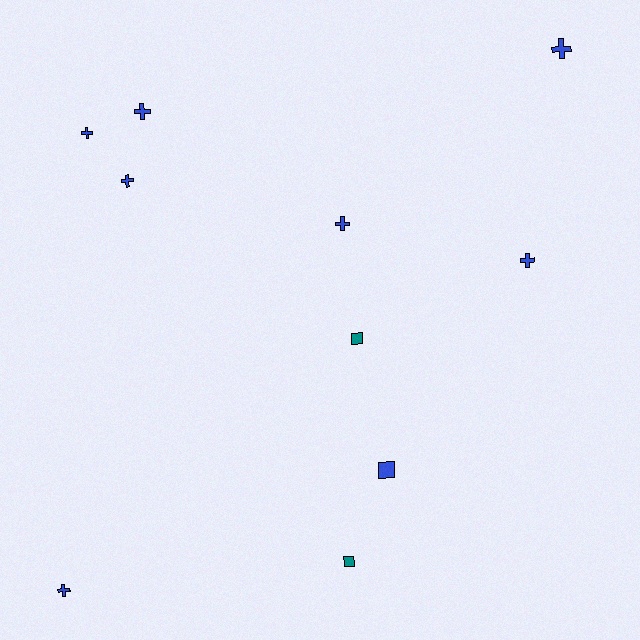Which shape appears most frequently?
Cross, with 7 objects.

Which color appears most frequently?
Blue, with 8 objects.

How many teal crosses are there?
There are no teal crosses.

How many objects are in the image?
There are 10 objects.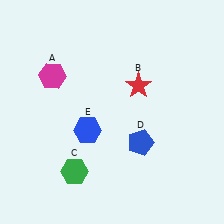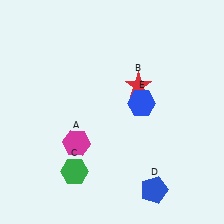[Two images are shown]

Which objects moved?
The objects that moved are: the magenta hexagon (A), the blue pentagon (D), the blue hexagon (E).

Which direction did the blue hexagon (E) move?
The blue hexagon (E) moved right.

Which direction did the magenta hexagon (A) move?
The magenta hexagon (A) moved down.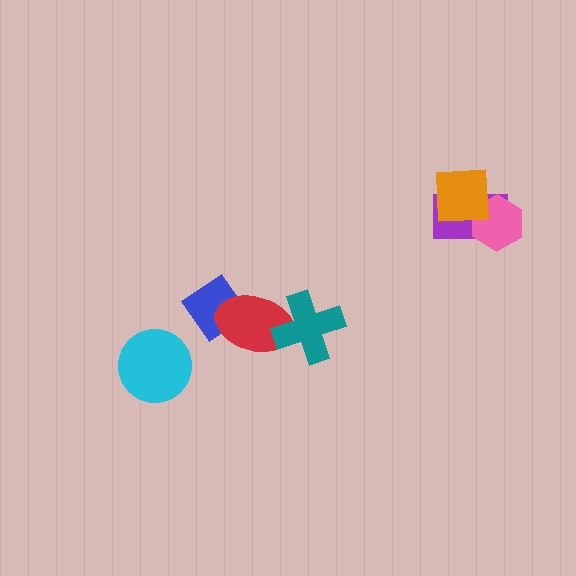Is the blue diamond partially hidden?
Yes, it is partially covered by another shape.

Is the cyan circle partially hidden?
No, no other shape covers it.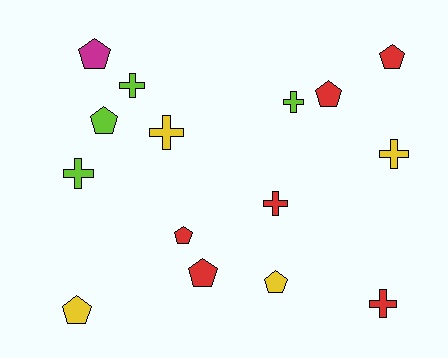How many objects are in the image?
There are 15 objects.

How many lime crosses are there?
There are 3 lime crosses.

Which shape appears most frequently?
Pentagon, with 8 objects.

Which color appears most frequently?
Red, with 6 objects.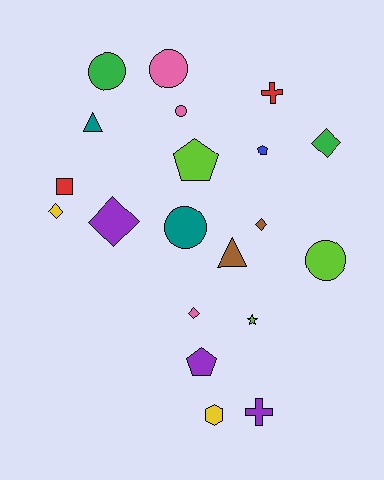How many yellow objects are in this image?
There are 2 yellow objects.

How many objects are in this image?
There are 20 objects.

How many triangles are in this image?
There are 2 triangles.